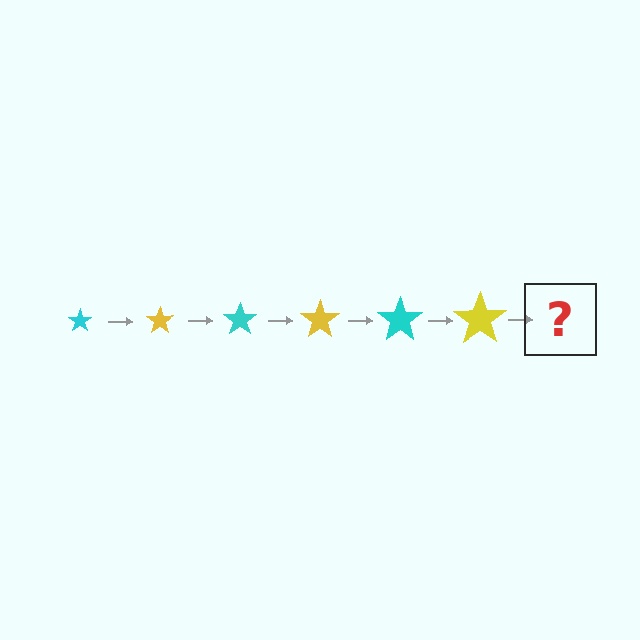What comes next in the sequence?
The next element should be a cyan star, larger than the previous one.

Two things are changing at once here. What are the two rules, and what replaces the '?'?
The two rules are that the star grows larger each step and the color cycles through cyan and yellow. The '?' should be a cyan star, larger than the previous one.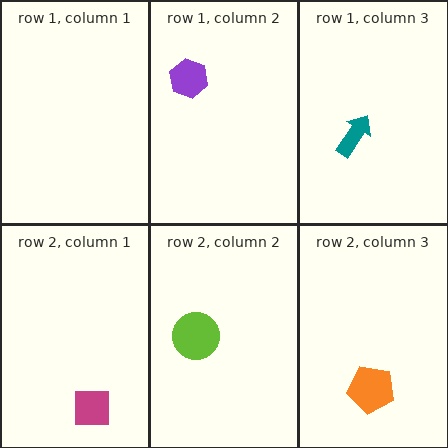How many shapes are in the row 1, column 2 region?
1.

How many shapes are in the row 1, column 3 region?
1.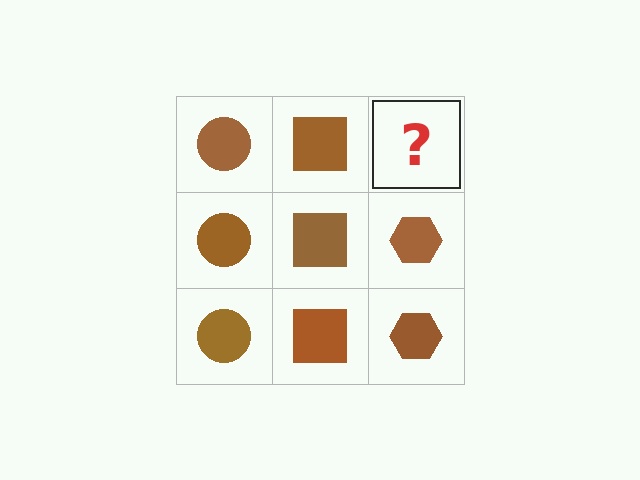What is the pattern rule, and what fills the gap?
The rule is that each column has a consistent shape. The gap should be filled with a brown hexagon.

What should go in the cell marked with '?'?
The missing cell should contain a brown hexagon.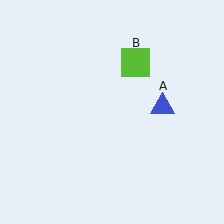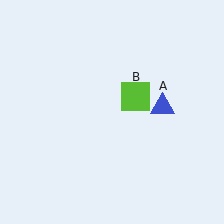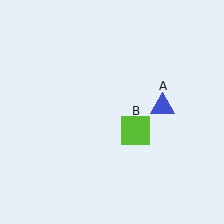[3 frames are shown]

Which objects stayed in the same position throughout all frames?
Blue triangle (object A) remained stationary.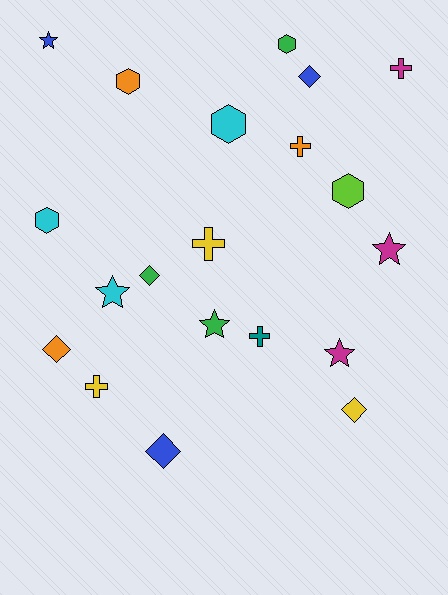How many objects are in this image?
There are 20 objects.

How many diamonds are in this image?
There are 5 diamonds.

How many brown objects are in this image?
There are no brown objects.